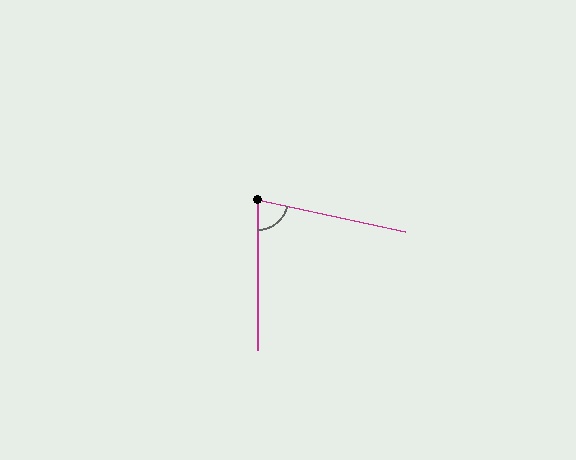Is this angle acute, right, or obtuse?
It is acute.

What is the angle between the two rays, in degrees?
Approximately 78 degrees.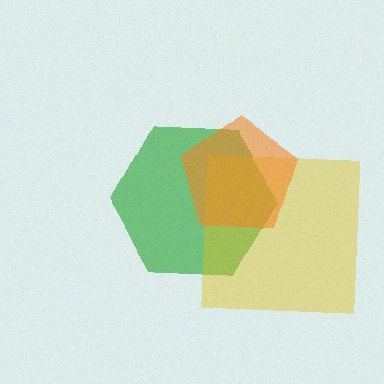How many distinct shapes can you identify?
There are 3 distinct shapes: a green hexagon, a yellow square, an orange pentagon.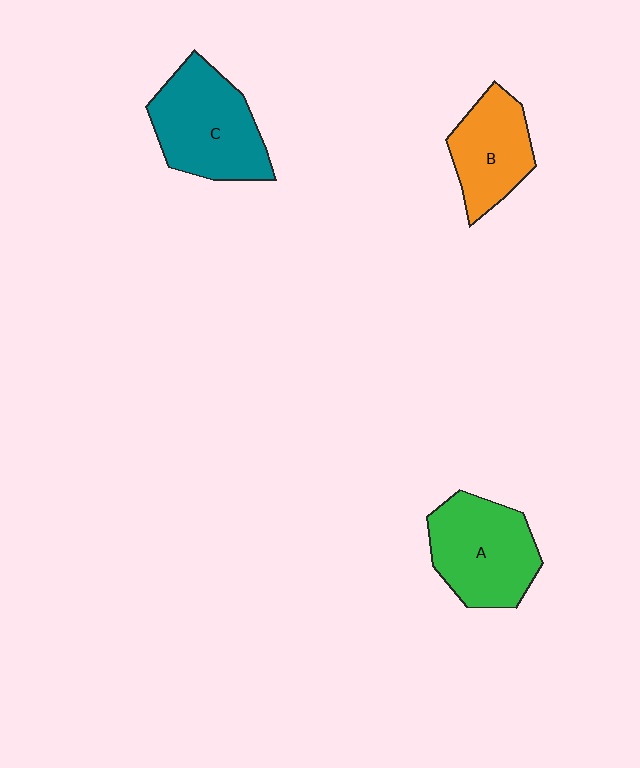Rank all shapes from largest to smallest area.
From largest to smallest: C (teal), A (green), B (orange).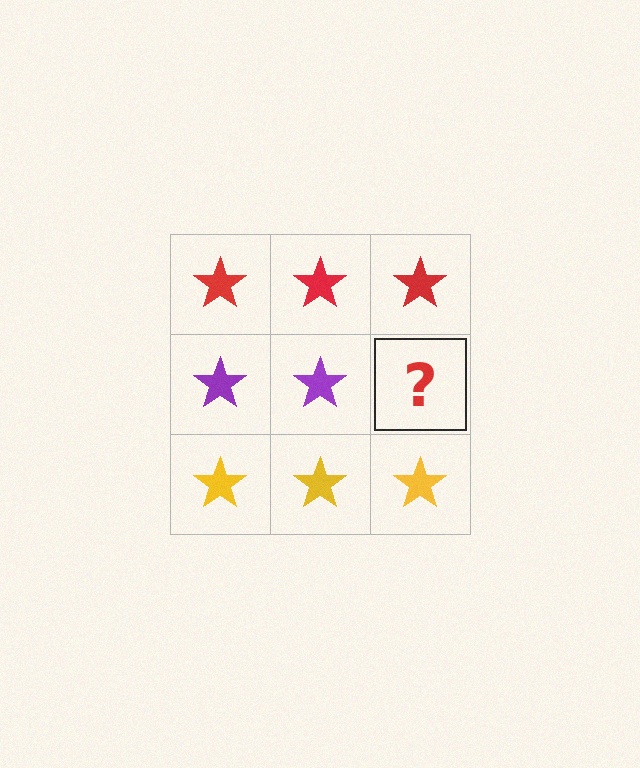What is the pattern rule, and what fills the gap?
The rule is that each row has a consistent color. The gap should be filled with a purple star.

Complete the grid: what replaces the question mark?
The question mark should be replaced with a purple star.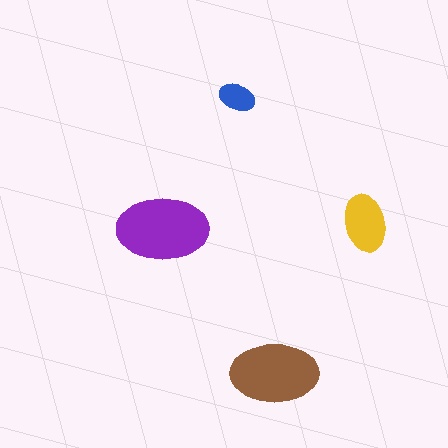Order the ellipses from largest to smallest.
the purple one, the brown one, the yellow one, the blue one.